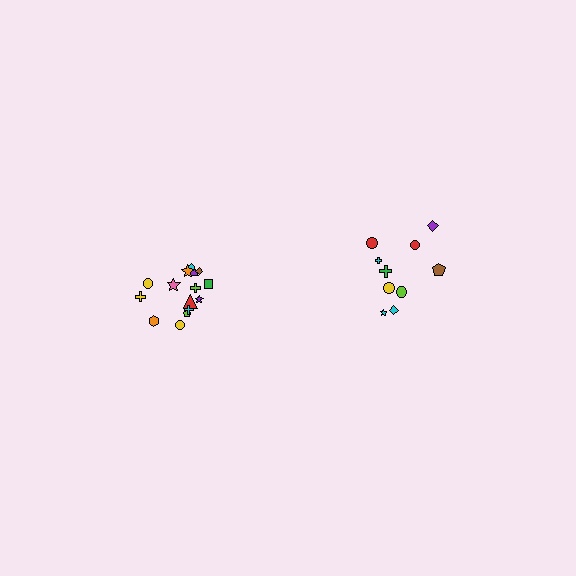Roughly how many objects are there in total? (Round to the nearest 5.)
Roughly 25 objects in total.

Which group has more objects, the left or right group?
The left group.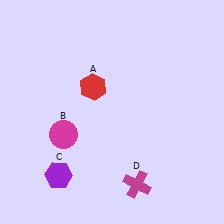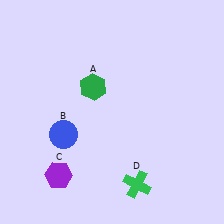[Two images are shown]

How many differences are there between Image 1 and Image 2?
There are 3 differences between the two images.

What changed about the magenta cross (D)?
In Image 1, D is magenta. In Image 2, it changed to green.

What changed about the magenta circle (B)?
In Image 1, B is magenta. In Image 2, it changed to blue.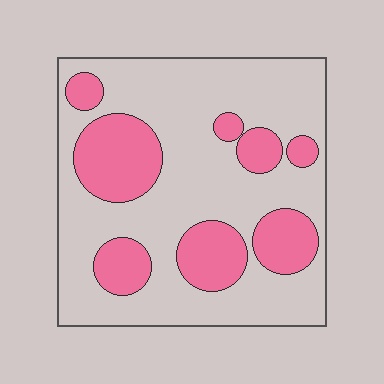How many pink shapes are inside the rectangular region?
8.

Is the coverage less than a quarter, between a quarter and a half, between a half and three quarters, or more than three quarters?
Between a quarter and a half.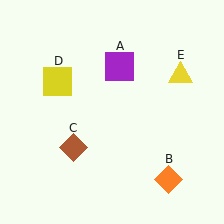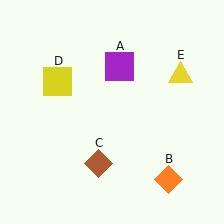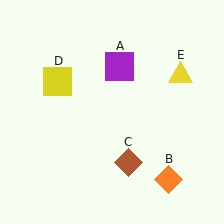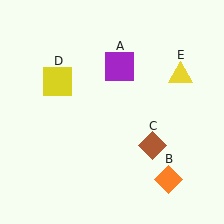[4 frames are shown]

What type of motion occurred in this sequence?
The brown diamond (object C) rotated counterclockwise around the center of the scene.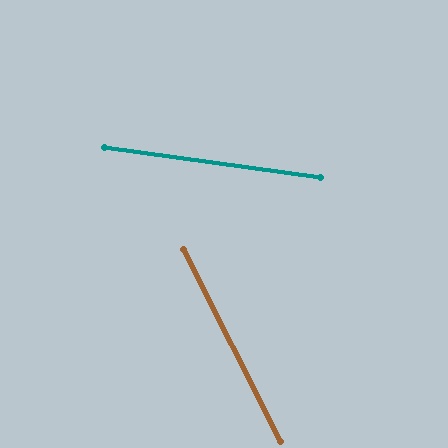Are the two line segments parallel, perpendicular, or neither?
Neither parallel nor perpendicular — they differ by about 55°.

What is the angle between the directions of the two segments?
Approximately 55 degrees.